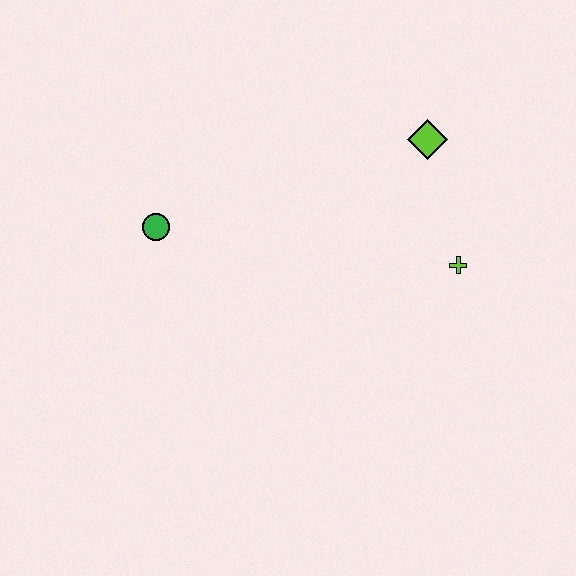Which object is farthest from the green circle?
The lime cross is farthest from the green circle.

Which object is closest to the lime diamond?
The lime cross is closest to the lime diamond.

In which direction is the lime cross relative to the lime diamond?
The lime cross is below the lime diamond.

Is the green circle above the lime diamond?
No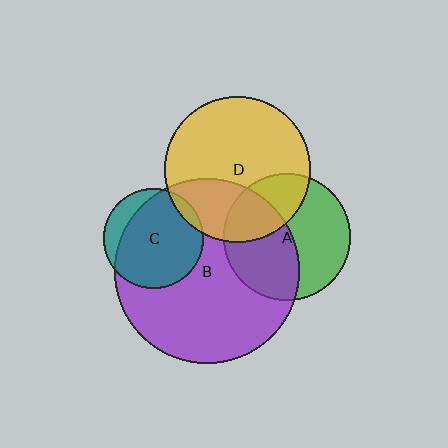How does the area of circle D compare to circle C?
Approximately 2.1 times.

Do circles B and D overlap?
Yes.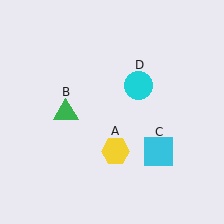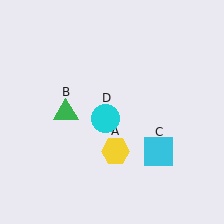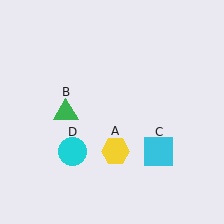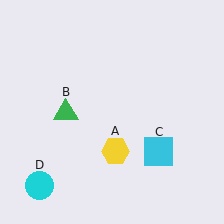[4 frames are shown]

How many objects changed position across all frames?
1 object changed position: cyan circle (object D).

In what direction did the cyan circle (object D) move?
The cyan circle (object D) moved down and to the left.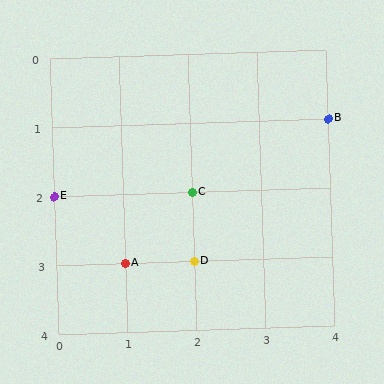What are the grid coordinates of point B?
Point B is at grid coordinates (4, 1).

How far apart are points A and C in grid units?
Points A and C are 1 column and 1 row apart (about 1.4 grid units diagonally).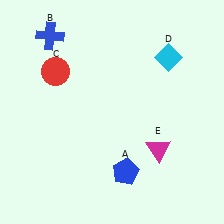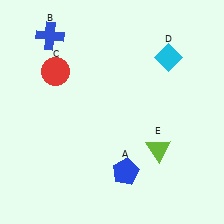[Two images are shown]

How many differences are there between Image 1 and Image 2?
There is 1 difference between the two images.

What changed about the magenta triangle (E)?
In Image 1, E is magenta. In Image 2, it changed to lime.